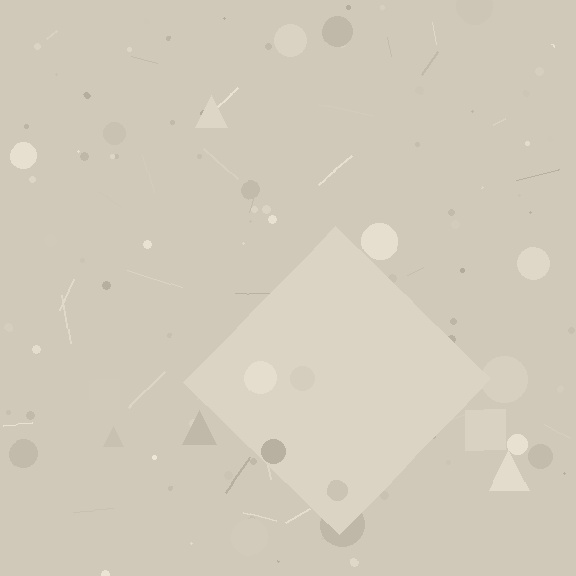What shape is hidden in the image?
A diamond is hidden in the image.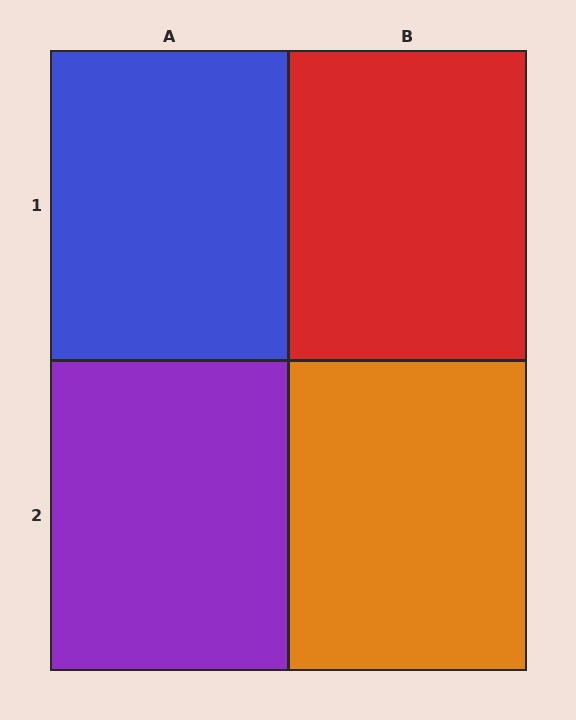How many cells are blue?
1 cell is blue.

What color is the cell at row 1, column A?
Blue.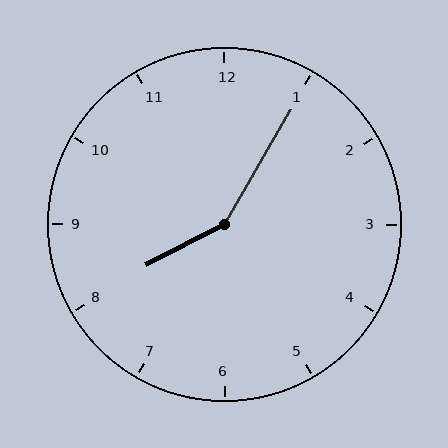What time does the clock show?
8:05.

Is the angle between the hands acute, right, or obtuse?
It is obtuse.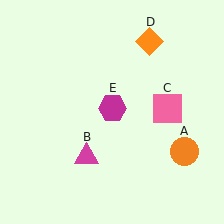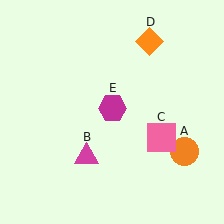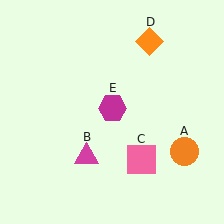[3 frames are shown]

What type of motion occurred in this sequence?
The pink square (object C) rotated clockwise around the center of the scene.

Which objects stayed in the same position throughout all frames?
Orange circle (object A) and magenta triangle (object B) and orange diamond (object D) and magenta hexagon (object E) remained stationary.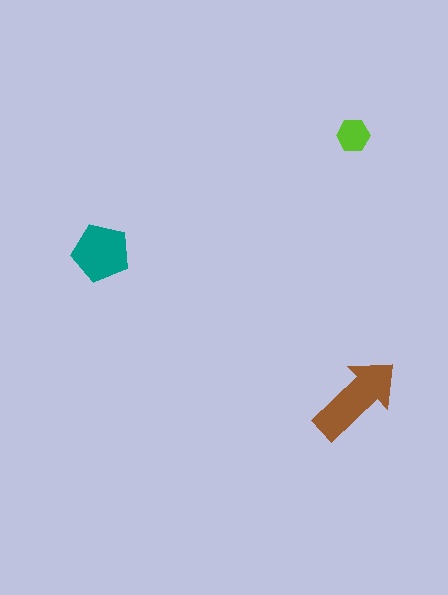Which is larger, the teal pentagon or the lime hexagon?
The teal pentagon.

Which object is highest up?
The lime hexagon is topmost.